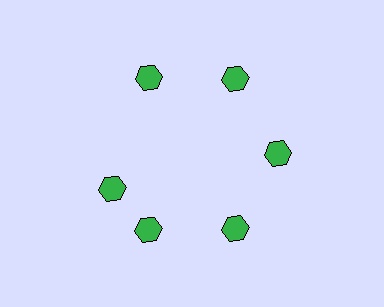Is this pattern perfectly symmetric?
No. The 6 green hexagons are arranged in a ring, but one element near the 9 o'clock position is rotated out of alignment along the ring, breaking the 6-fold rotational symmetry.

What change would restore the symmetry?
The symmetry would be restored by rotating it back into even spacing with its neighbors so that all 6 hexagons sit at equal angles and equal distance from the center.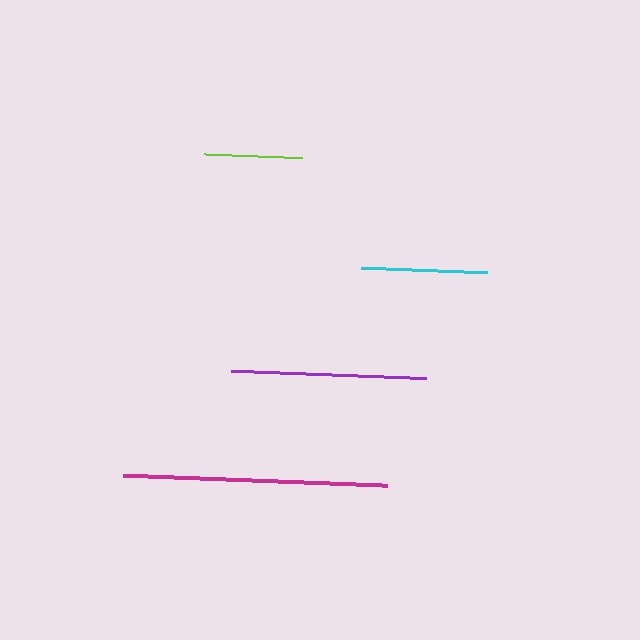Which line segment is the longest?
The magenta line is the longest at approximately 265 pixels.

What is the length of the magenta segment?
The magenta segment is approximately 265 pixels long.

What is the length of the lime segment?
The lime segment is approximately 98 pixels long.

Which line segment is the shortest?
The lime line is the shortest at approximately 98 pixels.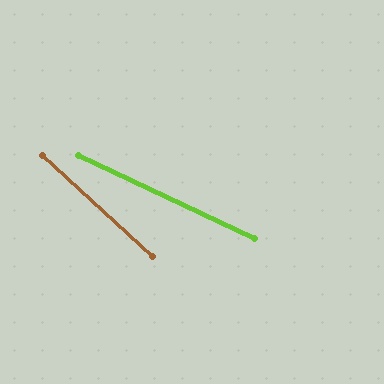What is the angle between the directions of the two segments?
Approximately 17 degrees.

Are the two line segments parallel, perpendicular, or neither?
Neither parallel nor perpendicular — they differ by about 17°.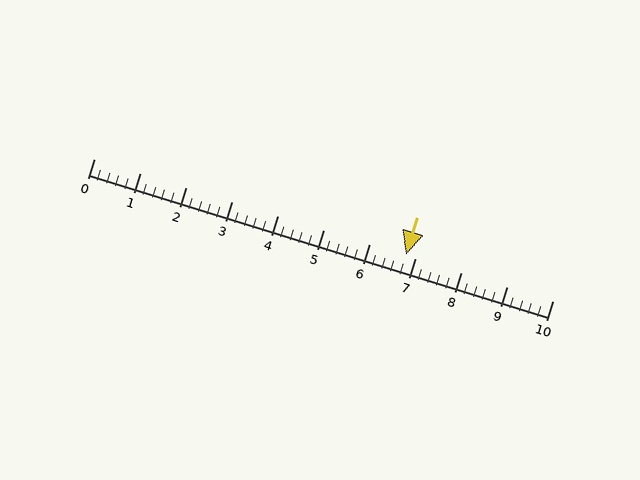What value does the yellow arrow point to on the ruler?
The yellow arrow points to approximately 6.8.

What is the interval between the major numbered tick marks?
The major tick marks are spaced 1 units apart.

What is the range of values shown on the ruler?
The ruler shows values from 0 to 10.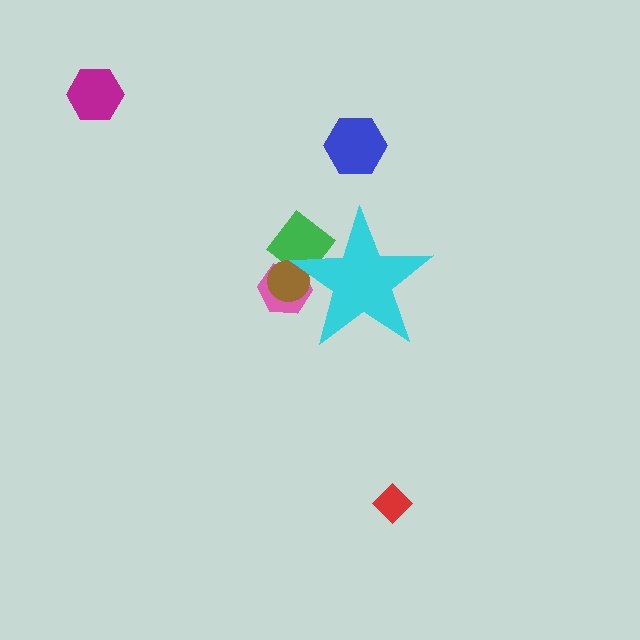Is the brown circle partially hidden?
Yes, the brown circle is partially hidden behind the cyan star.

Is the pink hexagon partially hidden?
Yes, the pink hexagon is partially hidden behind the cyan star.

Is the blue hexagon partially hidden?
No, the blue hexagon is fully visible.